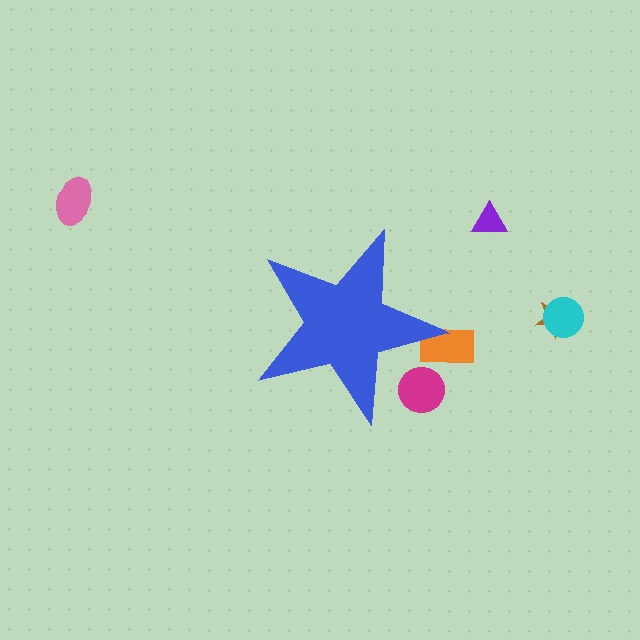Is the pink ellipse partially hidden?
No, the pink ellipse is fully visible.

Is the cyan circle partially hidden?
No, the cyan circle is fully visible.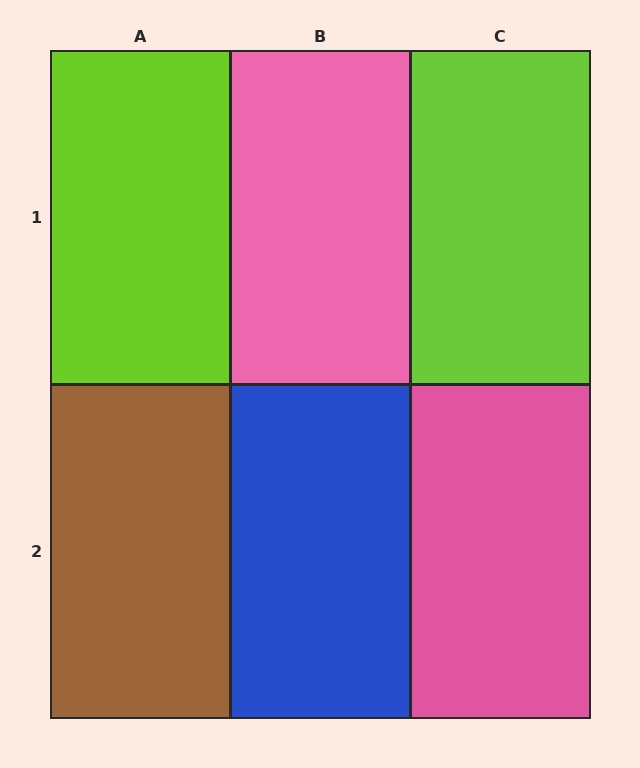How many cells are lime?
2 cells are lime.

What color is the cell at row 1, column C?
Lime.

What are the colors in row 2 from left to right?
Brown, blue, pink.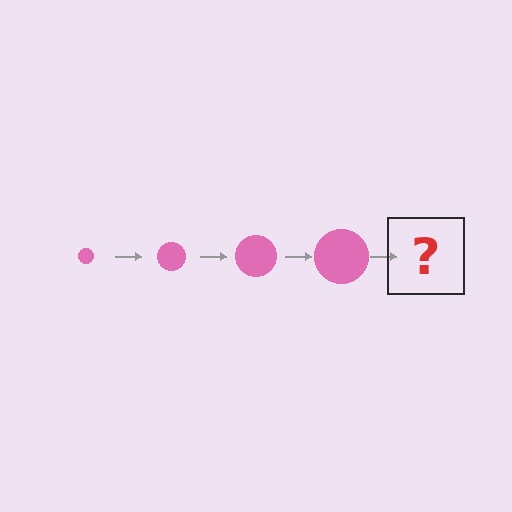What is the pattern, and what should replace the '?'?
The pattern is that the circle gets progressively larger each step. The '?' should be a pink circle, larger than the previous one.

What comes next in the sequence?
The next element should be a pink circle, larger than the previous one.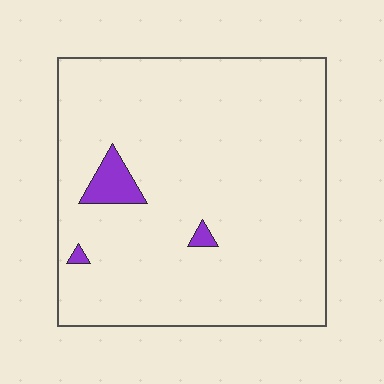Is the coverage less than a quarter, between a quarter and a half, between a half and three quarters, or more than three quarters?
Less than a quarter.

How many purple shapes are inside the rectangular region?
3.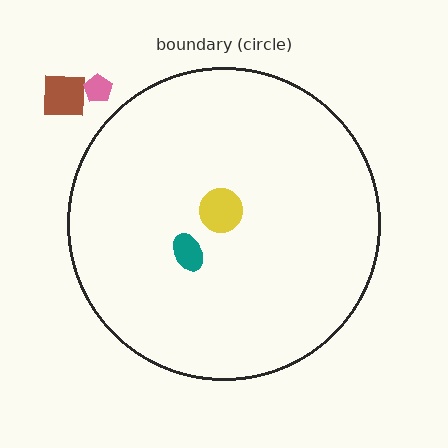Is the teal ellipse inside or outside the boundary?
Inside.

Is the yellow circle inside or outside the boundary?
Inside.